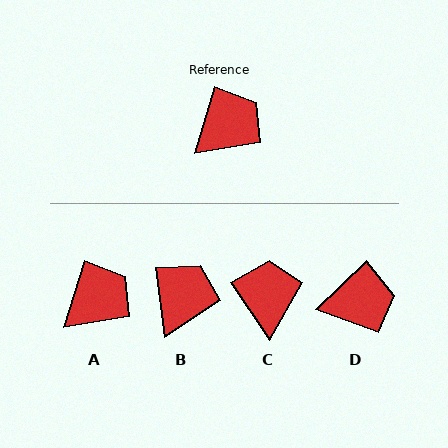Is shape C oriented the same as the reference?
No, it is off by about 51 degrees.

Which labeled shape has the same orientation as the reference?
A.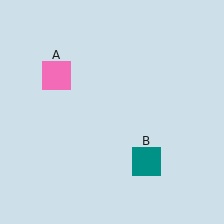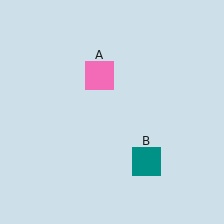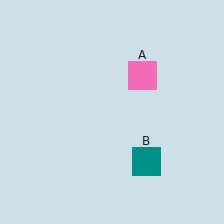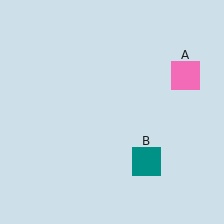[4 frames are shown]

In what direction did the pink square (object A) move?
The pink square (object A) moved right.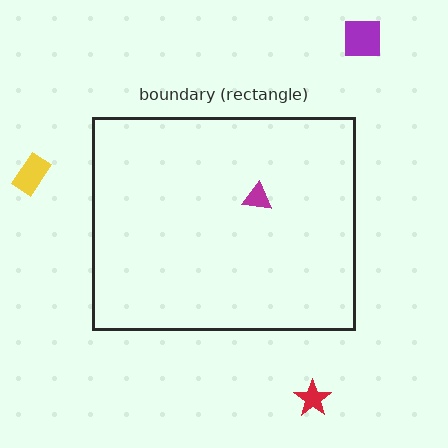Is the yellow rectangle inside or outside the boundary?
Outside.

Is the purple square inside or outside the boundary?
Outside.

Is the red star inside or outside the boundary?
Outside.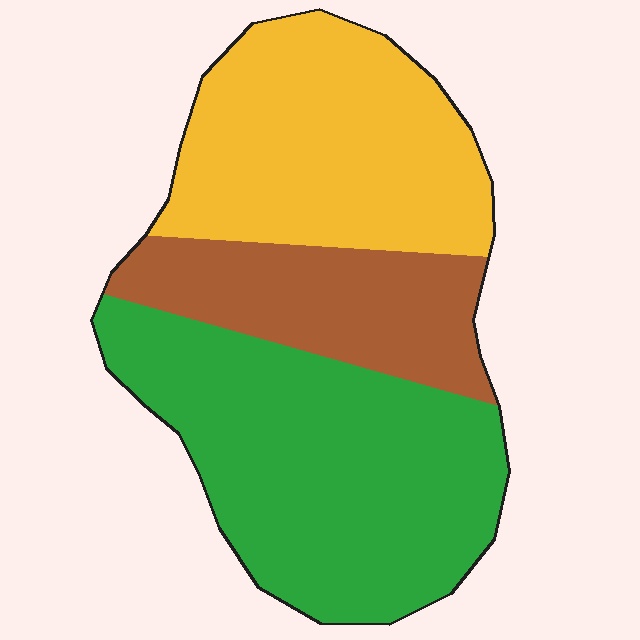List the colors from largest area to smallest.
From largest to smallest: green, yellow, brown.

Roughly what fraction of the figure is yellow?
Yellow covers 34% of the figure.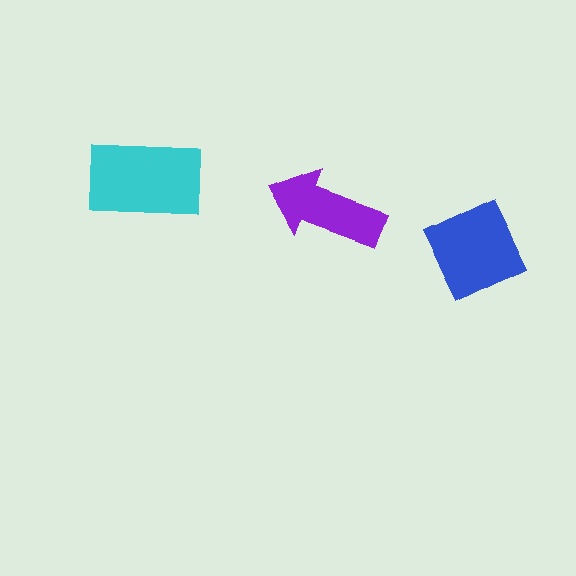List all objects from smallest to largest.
The purple arrow, the blue diamond, the cyan rectangle.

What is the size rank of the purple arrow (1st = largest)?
3rd.